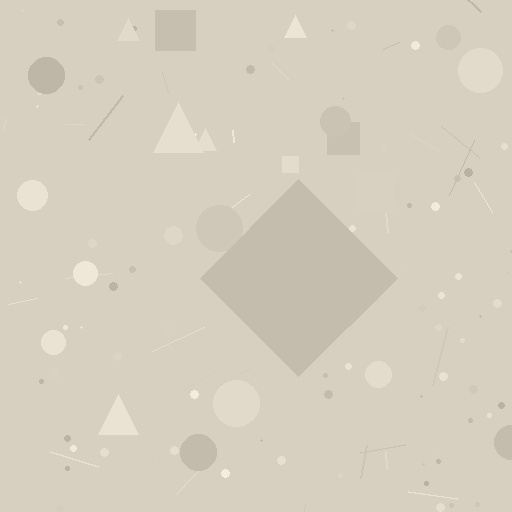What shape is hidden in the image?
A diamond is hidden in the image.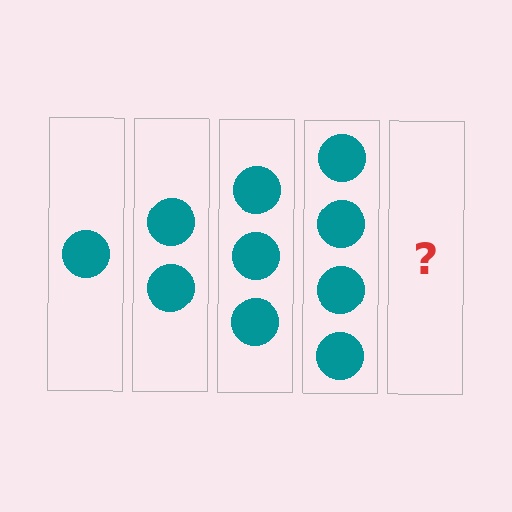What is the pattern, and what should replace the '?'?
The pattern is that each step adds one more circle. The '?' should be 5 circles.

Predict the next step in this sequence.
The next step is 5 circles.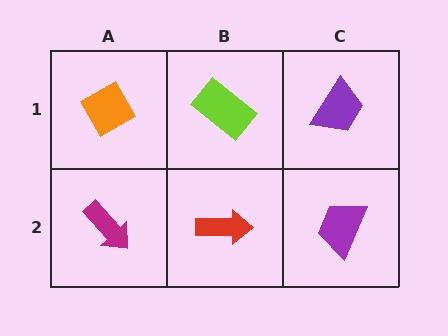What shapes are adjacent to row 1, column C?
A purple trapezoid (row 2, column C), a lime rectangle (row 1, column B).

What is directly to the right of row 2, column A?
A red arrow.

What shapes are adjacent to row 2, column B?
A lime rectangle (row 1, column B), a magenta arrow (row 2, column A), a purple trapezoid (row 2, column C).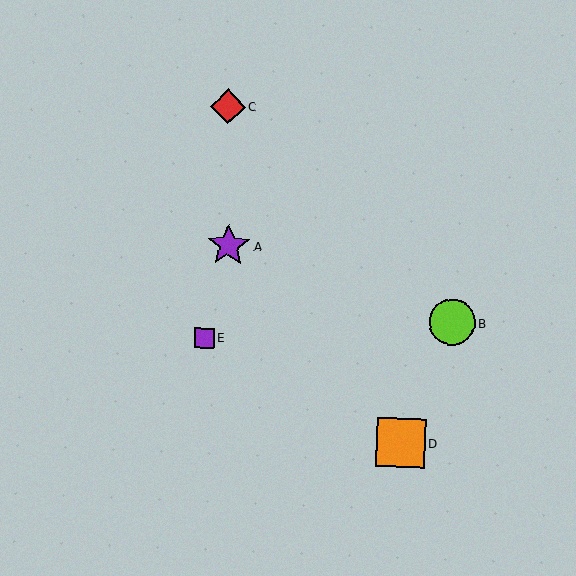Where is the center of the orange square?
The center of the orange square is at (401, 443).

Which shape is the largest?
The orange square (labeled D) is the largest.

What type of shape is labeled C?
Shape C is a red diamond.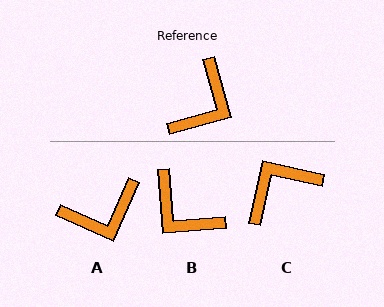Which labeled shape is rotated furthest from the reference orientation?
C, about 152 degrees away.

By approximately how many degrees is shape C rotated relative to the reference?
Approximately 152 degrees counter-clockwise.